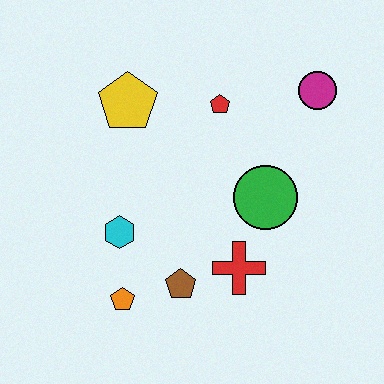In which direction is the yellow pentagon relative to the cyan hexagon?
The yellow pentagon is above the cyan hexagon.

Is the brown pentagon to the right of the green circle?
No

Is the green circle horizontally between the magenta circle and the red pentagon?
Yes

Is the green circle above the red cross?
Yes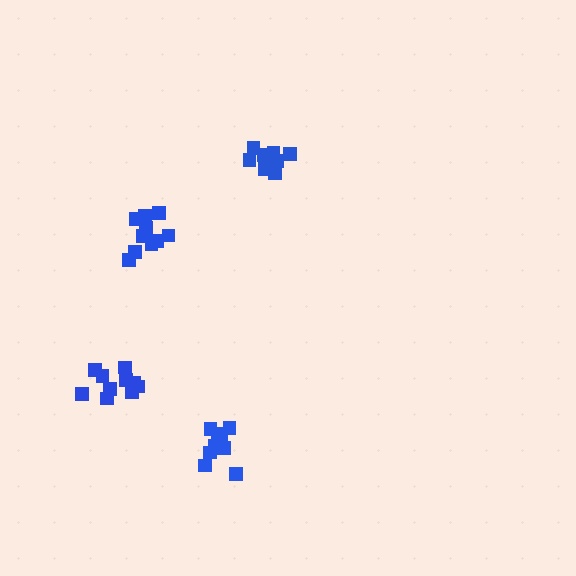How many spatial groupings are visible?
There are 4 spatial groupings.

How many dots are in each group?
Group 1: 8 dots, Group 2: 10 dots, Group 3: 9 dots, Group 4: 10 dots (37 total).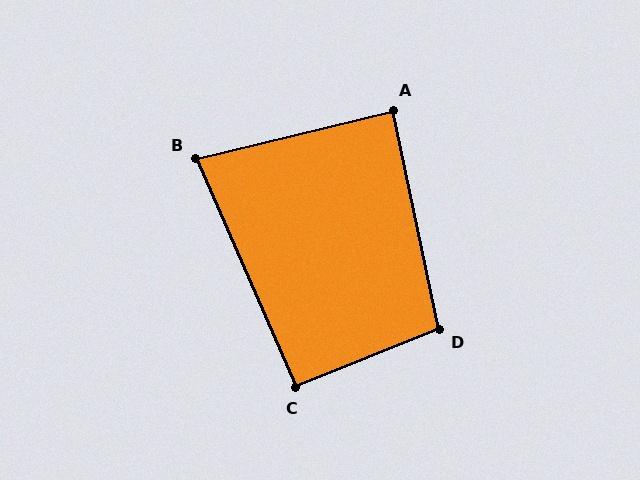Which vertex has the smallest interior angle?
B, at approximately 80 degrees.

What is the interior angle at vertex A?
Approximately 88 degrees (approximately right).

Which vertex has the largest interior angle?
D, at approximately 100 degrees.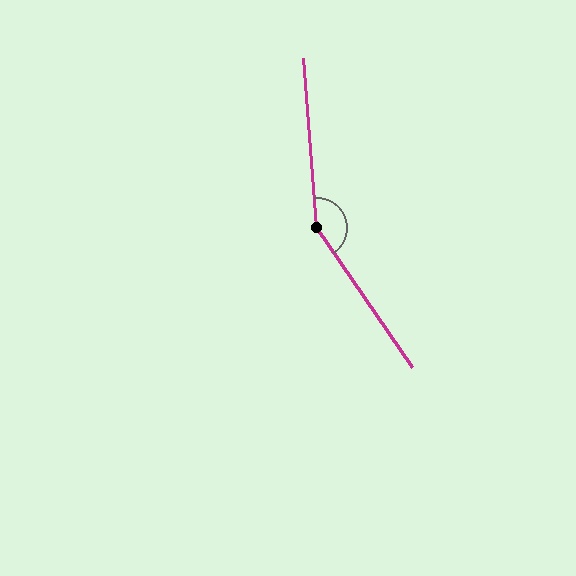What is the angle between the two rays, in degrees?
Approximately 150 degrees.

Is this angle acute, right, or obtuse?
It is obtuse.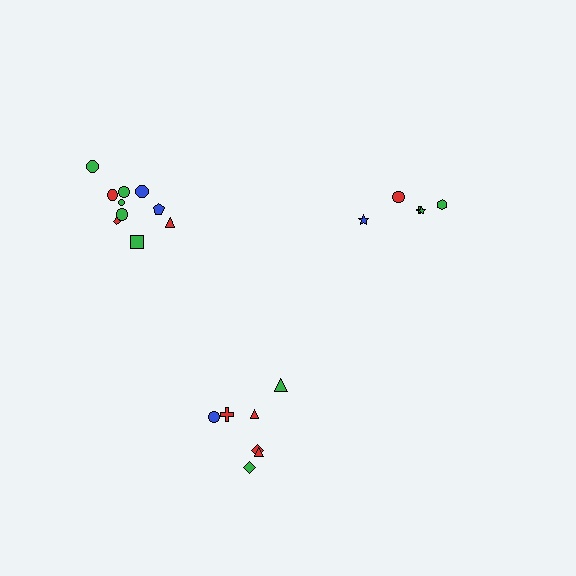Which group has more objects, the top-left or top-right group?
The top-left group.